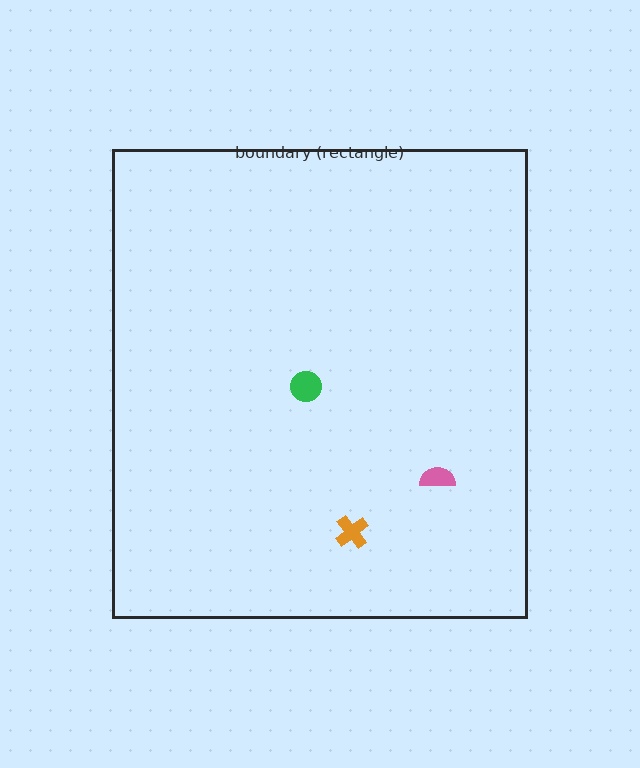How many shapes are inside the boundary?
3 inside, 0 outside.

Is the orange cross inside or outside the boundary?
Inside.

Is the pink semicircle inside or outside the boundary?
Inside.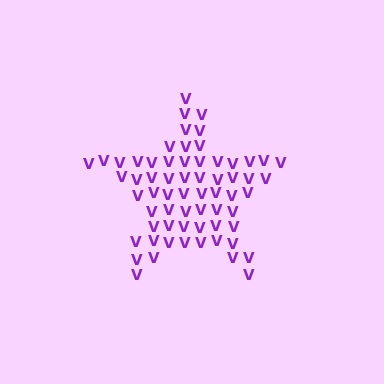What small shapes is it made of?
It is made of small letter V's.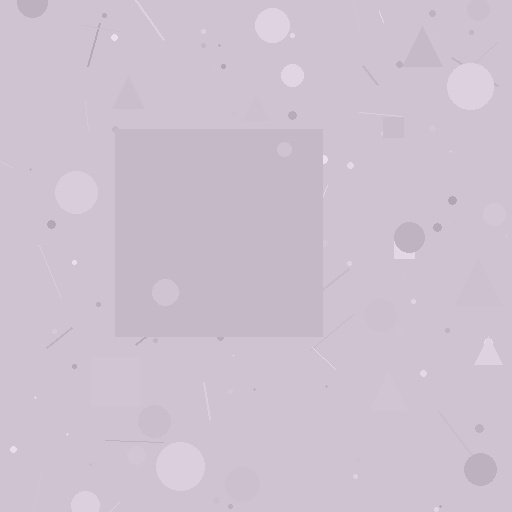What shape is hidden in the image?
A square is hidden in the image.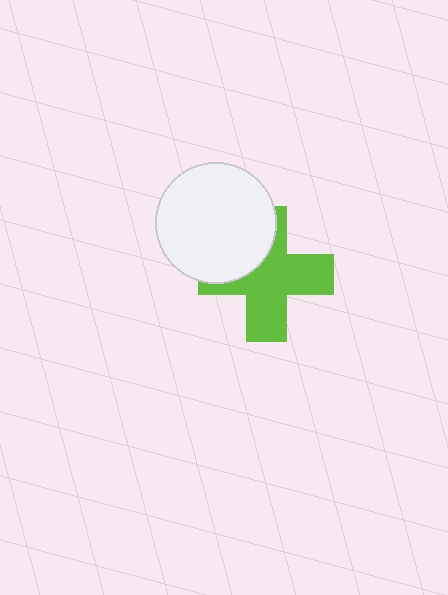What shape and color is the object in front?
The object in front is a white circle.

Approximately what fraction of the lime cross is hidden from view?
Roughly 32% of the lime cross is hidden behind the white circle.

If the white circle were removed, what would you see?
You would see the complete lime cross.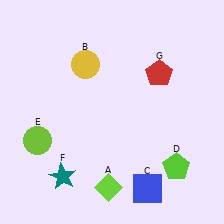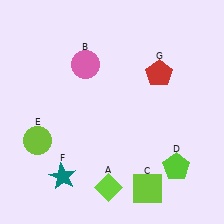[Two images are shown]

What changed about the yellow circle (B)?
In Image 1, B is yellow. In Image 2, it changed to pink.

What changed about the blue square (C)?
In Image 1, C is blue. In Image 2, it changed to lime.